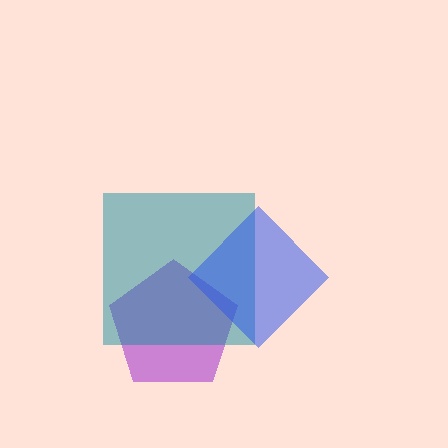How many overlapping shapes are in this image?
There are 3 overlapping shapes in the image.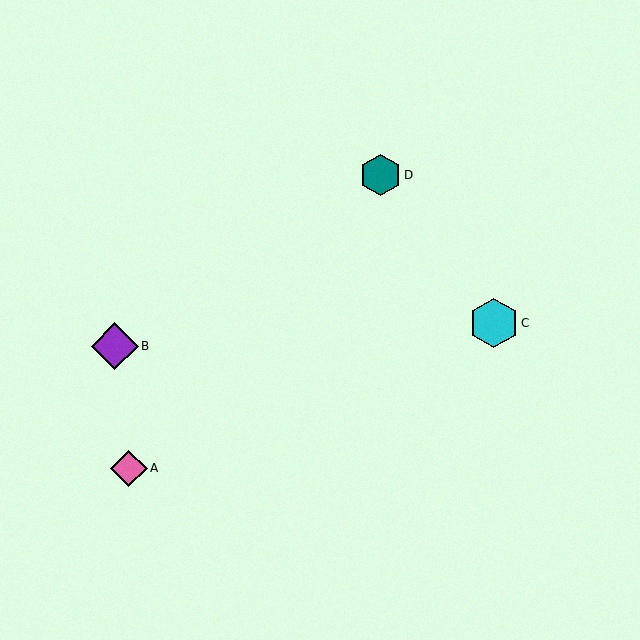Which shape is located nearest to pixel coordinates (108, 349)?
The purple diamond (labeled B) at (115, 346) is nearest to that location.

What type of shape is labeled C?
Shape C is a cyan hexagon.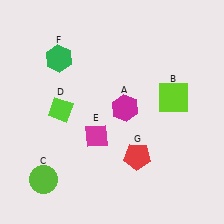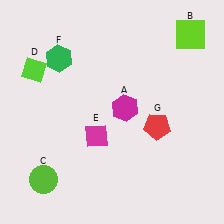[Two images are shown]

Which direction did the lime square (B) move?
The lime square (B) moved up.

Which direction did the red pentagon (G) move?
The red pentagon (G) moved up.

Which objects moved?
The objects that moved are: the lime square (B), the lime diamond (D), the red pentagon (G).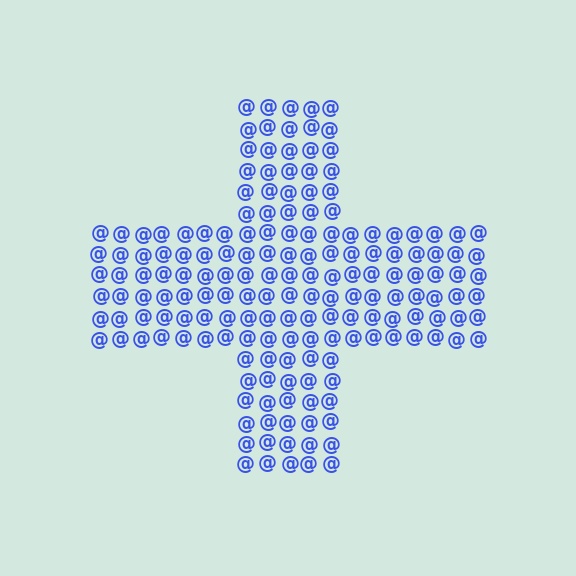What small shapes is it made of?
It is made of small at signs.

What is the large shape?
The large shape is a cross.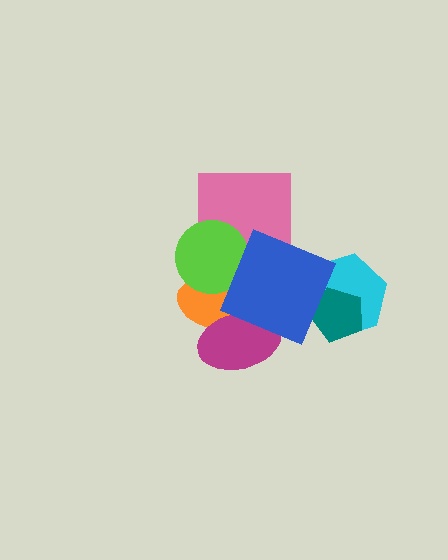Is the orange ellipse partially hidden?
Yes, it is partially covered by another shape.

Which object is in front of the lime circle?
The blue square is in front of the lime circle.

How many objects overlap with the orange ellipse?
3 objects overlap with the orange ellipse.